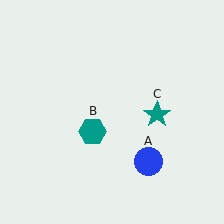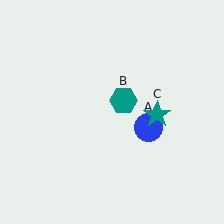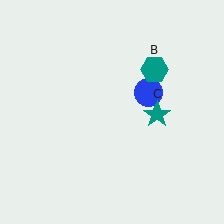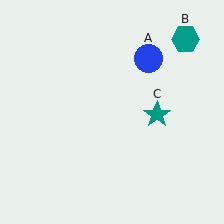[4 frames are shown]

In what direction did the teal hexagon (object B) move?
The teal hexagon (object B) moved up and to the right.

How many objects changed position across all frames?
2 objects changed position: blue circle (object A), teal hexagon (object B).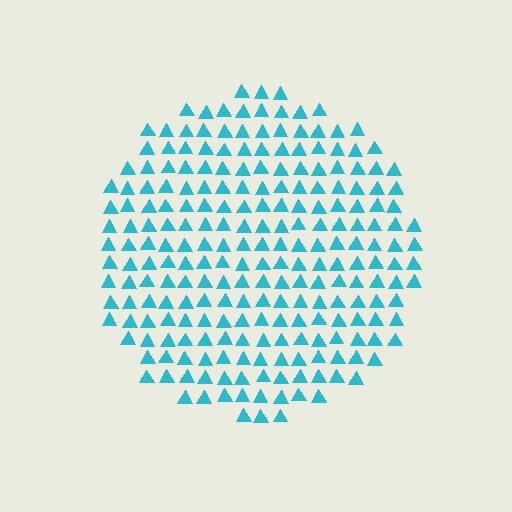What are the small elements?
The small elements are triangles.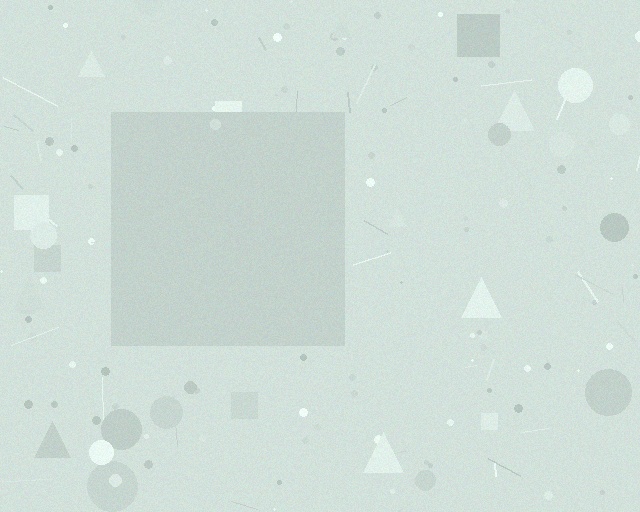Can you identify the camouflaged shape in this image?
The camouflaged shape is a square.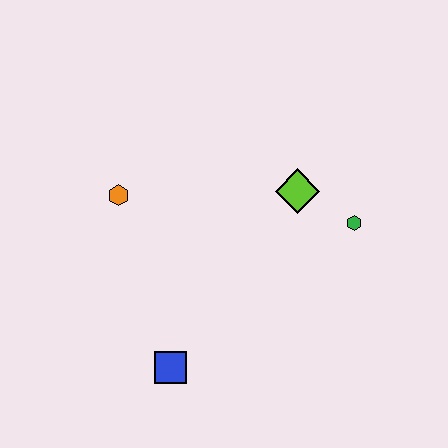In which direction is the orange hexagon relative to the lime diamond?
The orange hexagon is to the left of the lime diamond.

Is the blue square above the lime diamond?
No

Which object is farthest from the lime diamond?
The blue square is farthest from the lime diamond.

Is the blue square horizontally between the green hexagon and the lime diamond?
No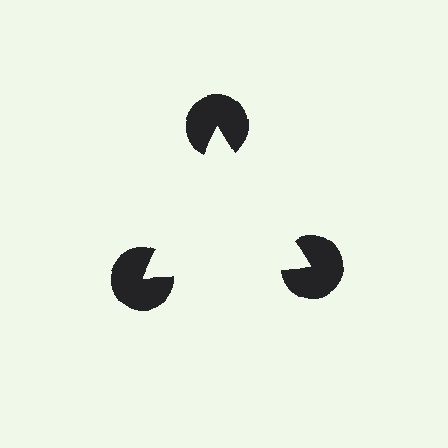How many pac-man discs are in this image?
There are 3 — one at each vertex of the illusory triangle.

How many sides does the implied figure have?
3 sides.